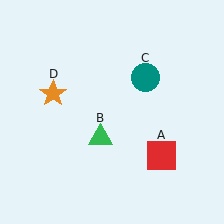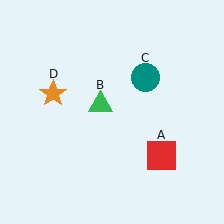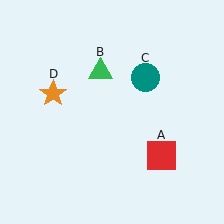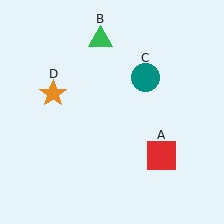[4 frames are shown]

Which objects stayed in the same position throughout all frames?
Red square (object A) and teal circle (object C) and orange star (object D) remained stationary.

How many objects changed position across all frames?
1 object changed position: green triangle (object B).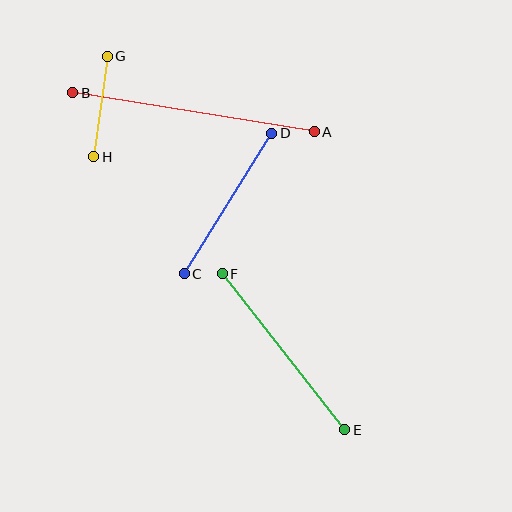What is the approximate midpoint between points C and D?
The midpoint is at approximately (228, 203) pixels.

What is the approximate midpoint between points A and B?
The midpoint is at approximately (194, 112) pixels.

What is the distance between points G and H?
The distance is approximately 101 pixels.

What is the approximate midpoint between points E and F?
The midpoint is at approximately (283, 352) pixels.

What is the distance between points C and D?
The distance is approximately 165 pixels.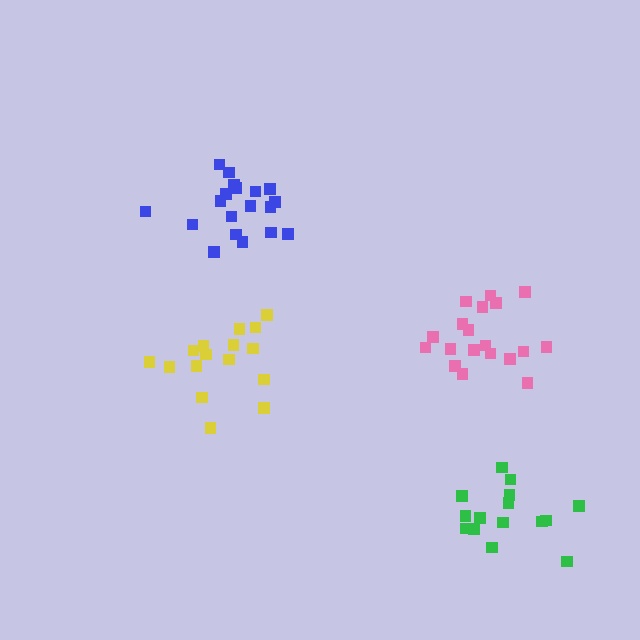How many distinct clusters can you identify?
There are 4 distinct clusters.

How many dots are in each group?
Group 1: 16 dots, Group 2: 19 dots, Group 3: 15 dots, Group 4: 19 dots (69 total).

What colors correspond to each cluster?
The clusters are colored: yellow, blue, green, pink.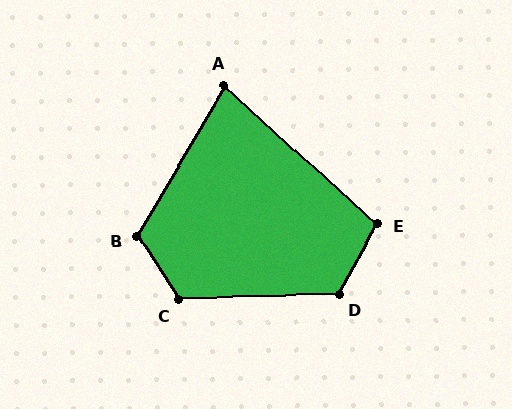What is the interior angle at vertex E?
Approximately 104 degrees (obtuse).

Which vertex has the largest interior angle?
C, at approximately 121 degrees.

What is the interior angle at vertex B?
Approximately 117 degrees (obtuse).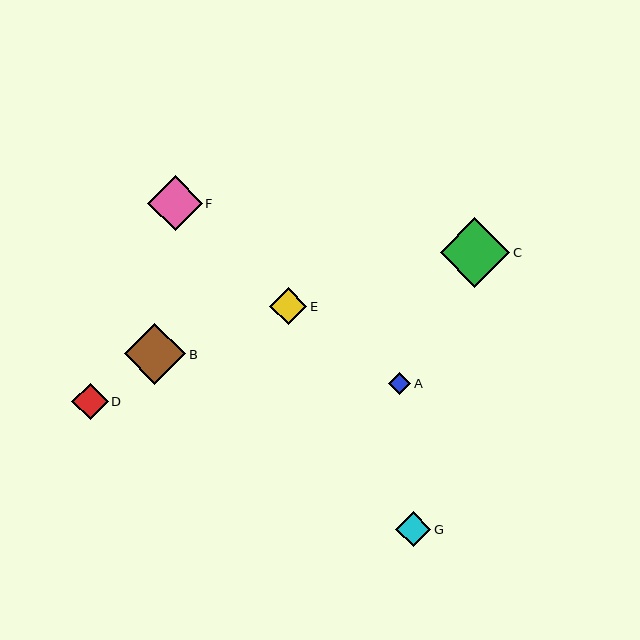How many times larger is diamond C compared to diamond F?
Diamond C is approximately 1.3 times the size of diamond F.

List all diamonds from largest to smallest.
From largest to smallest: C, B, F, E, D, G, A.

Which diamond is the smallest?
Diamond A is the smallest with a size of approximately 22 pixels.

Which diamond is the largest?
Diamond C is the largest with a size of approximately 70 pixels.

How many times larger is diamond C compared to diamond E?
Diamond C is approximately 1.9 times the size of diamond E.